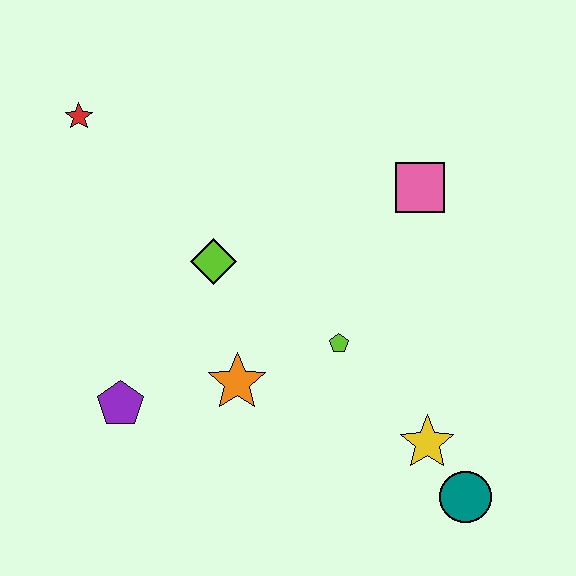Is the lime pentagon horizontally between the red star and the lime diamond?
No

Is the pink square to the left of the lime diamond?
No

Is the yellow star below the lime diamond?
Yes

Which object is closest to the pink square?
The lime pentagon is closest to the pink square.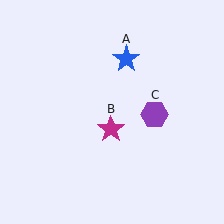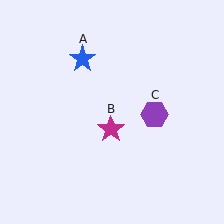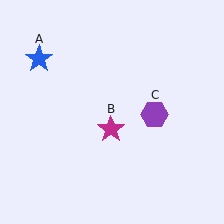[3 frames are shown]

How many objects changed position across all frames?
1 object changed position: blue star (object A).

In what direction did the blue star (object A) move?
The blue star (object A) moved left.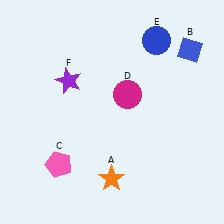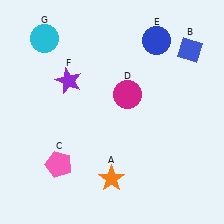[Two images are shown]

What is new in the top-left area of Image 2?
A cyan circle (G) was added in the top-left area of Image 2.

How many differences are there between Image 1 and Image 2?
There is 1 difference between the two images.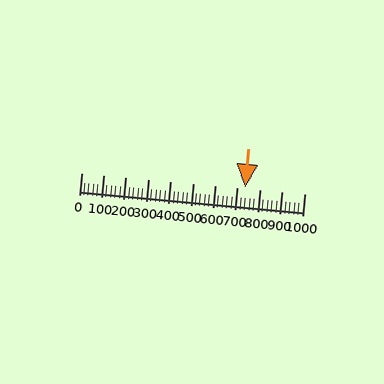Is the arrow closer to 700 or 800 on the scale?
The arrow is closer to 700.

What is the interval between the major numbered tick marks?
The major tick marks are spaced 100 units apart.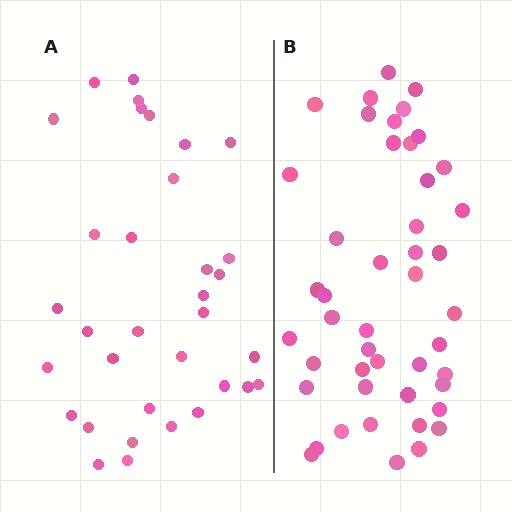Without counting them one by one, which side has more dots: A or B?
Region B (the right region) has more dots.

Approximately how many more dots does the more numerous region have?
Region B has roughly 12 or so more dots than region A.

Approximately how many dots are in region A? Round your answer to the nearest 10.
About 30 dots. (The exact count is 34, which rounds to 30.)